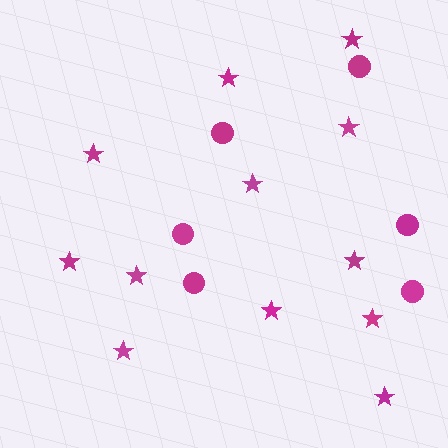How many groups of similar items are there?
There are 2 groups: one group of circles (6) and one group of stars (12).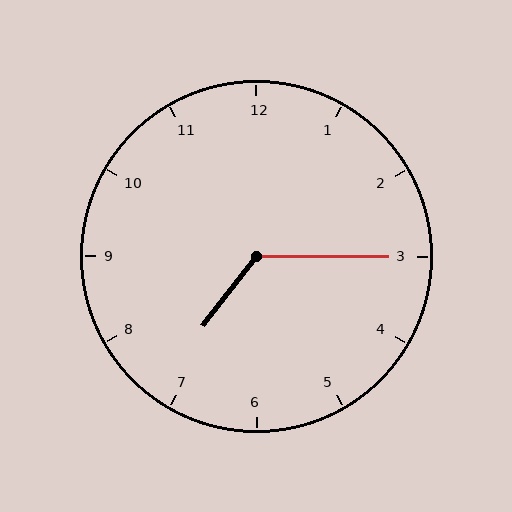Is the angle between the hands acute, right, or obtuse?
It is obtuse.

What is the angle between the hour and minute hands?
Approximately 128 degrees.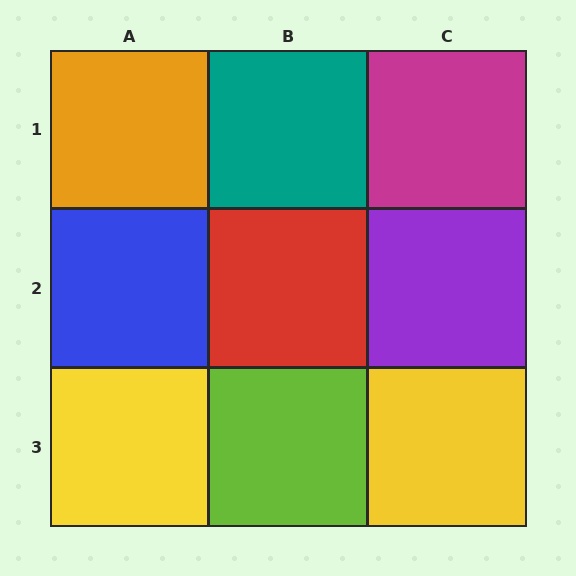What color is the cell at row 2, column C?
Purple.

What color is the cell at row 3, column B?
Lime.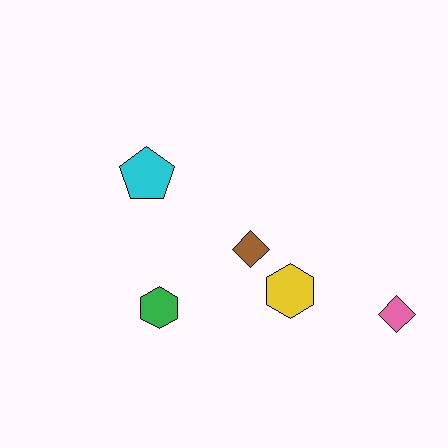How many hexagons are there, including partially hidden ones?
There are 2 hexagons.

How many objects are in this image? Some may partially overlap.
There are 5 objects.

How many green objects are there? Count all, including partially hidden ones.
There is 1 green object.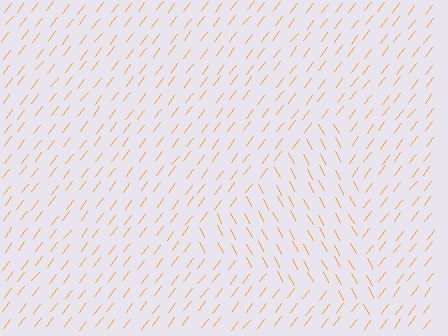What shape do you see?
I see a triangle.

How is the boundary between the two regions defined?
The boundary is defined purely by a change in line orientation (approximately 67 degrees difference). All lines are the same color and thickness.